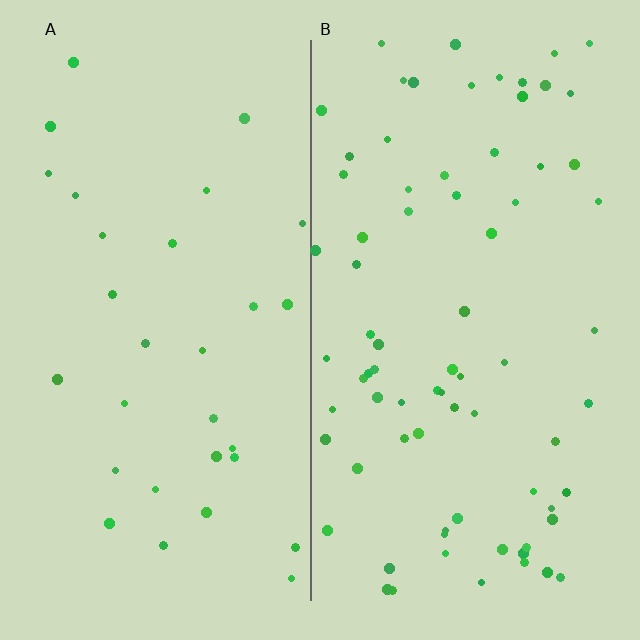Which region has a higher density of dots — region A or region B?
B (the right).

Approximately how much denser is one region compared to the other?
Approximately 2.5× — region B over region A.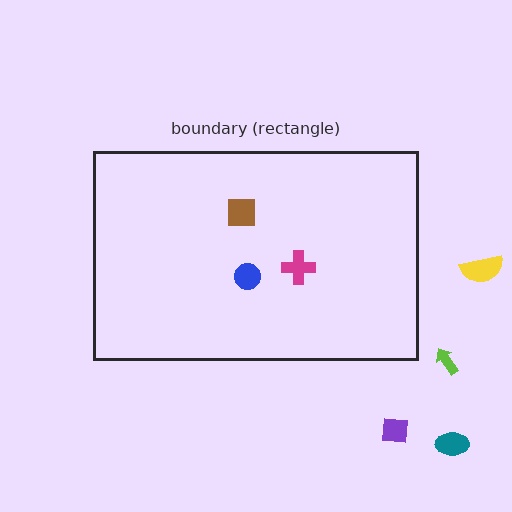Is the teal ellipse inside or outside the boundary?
Outside.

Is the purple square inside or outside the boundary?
Outside.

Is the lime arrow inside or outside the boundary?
Outside.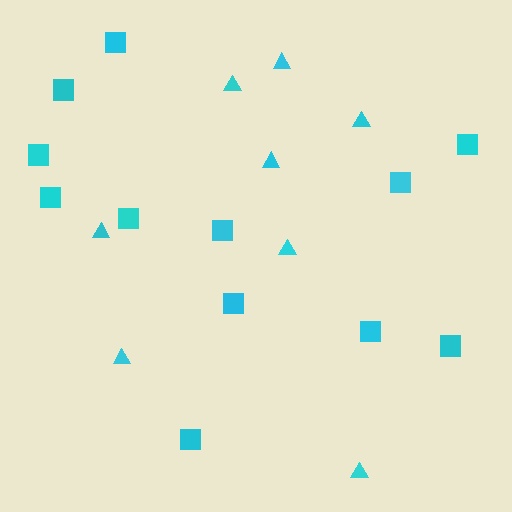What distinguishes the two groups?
There are 2 groups: one group of triangles (8) and one group of squares (12).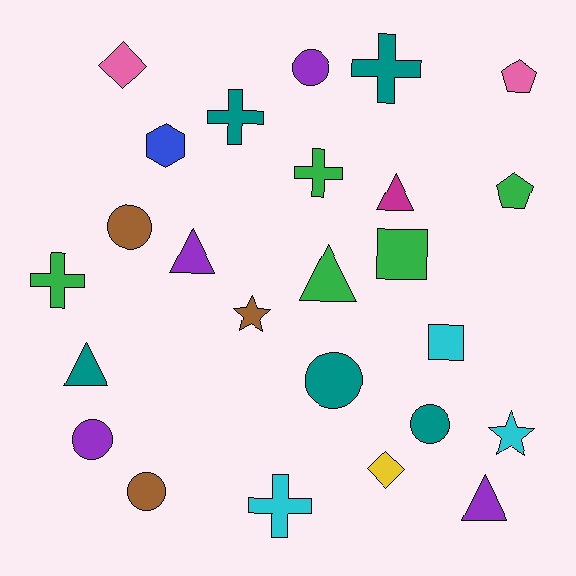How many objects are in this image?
There are 25 objects.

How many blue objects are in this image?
There is 1 blue object.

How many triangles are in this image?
There are 5 triangles.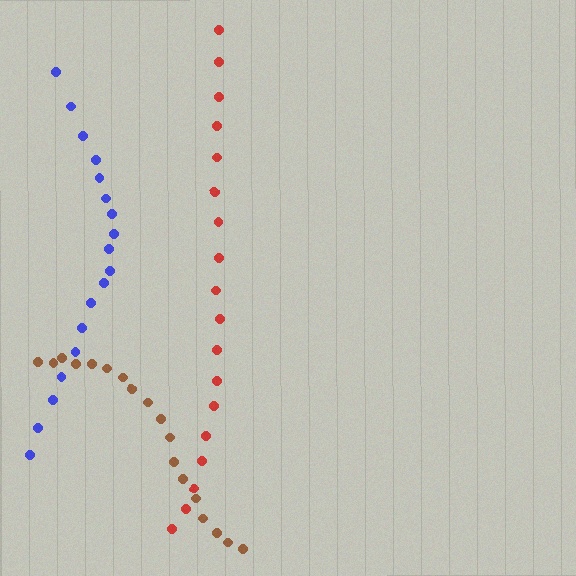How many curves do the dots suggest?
There are 3 distinct paths.